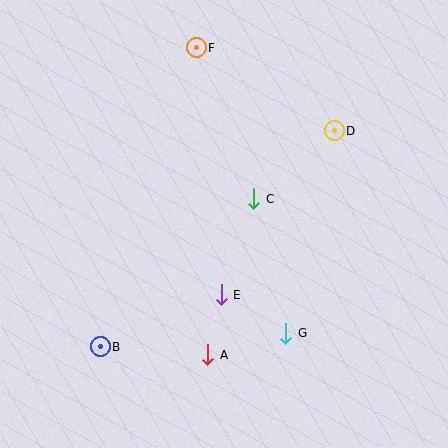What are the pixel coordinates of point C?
Point C is at (253, 198).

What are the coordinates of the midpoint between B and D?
The midpoint between B and D is at (217, 239).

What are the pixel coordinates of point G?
Point G is at (286, 334).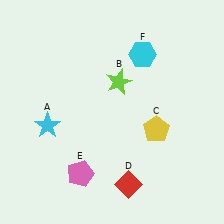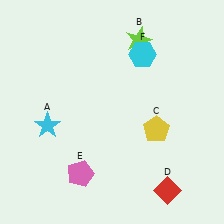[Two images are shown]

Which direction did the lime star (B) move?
The lime star (B) moved up.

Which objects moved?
The objects that moved are: the lime star (B), the red diamond (D).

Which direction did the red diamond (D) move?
The red diamond (D) moved right.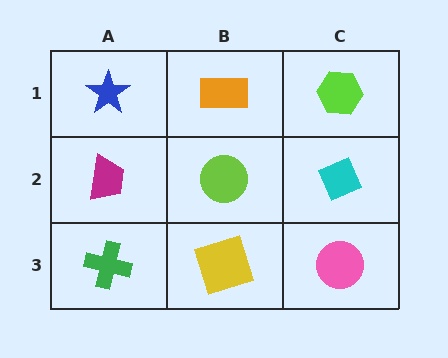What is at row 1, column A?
A blue star.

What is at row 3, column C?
A pink circle.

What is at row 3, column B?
A yellow square.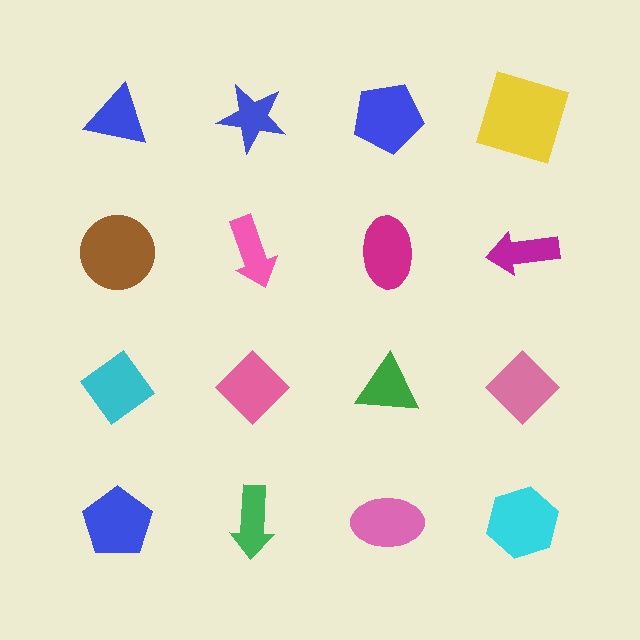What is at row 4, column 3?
A pink ellipse.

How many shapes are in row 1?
4 shapes.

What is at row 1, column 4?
A yellow square.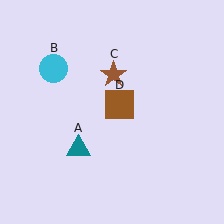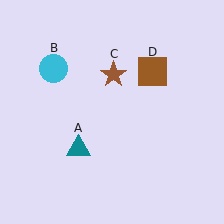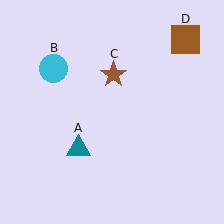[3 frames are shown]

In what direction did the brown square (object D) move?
The brown square (object D) moved up and to the right.